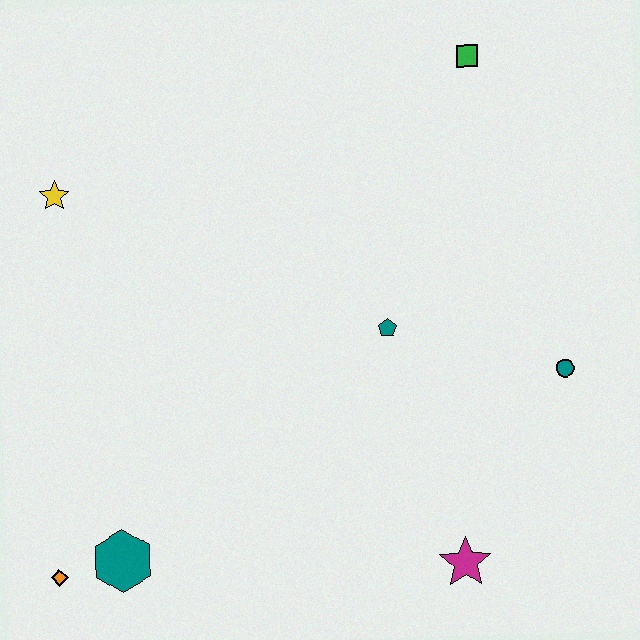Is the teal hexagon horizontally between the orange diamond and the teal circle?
Yes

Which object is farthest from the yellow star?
The magenta star is farthest from the yellow star.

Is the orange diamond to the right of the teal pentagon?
No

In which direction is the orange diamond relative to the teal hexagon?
The orange diamond is to the left of the teal hexagon.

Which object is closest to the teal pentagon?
The teal circle is closest to the teal pentagon.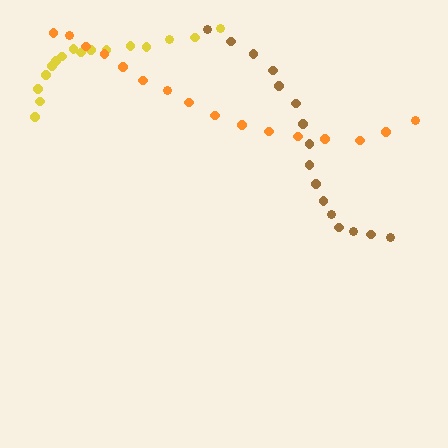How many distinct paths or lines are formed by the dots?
There are 3 distinct paths.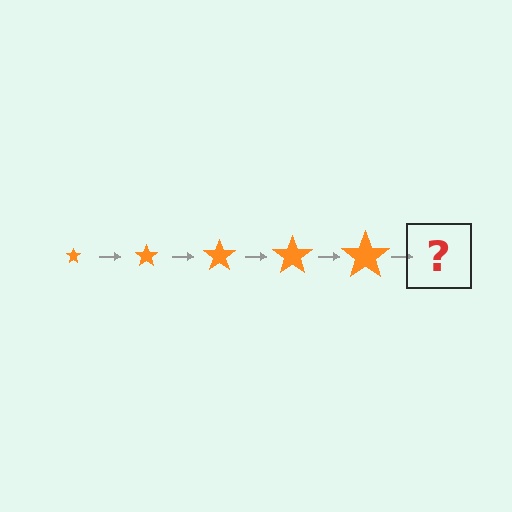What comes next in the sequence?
The next element should be an orange star, larger than the previous one.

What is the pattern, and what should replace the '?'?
The pattern is that the star gets progressively larger each step. The '?' should be an orange star, larger than the previous one.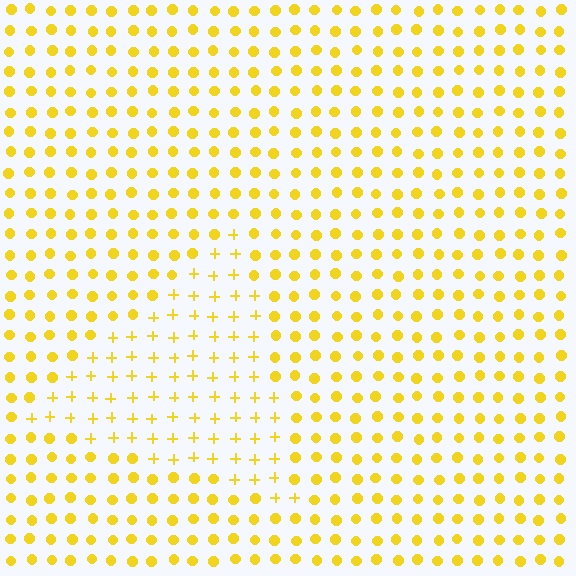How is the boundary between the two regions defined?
The boundary is defined by a change in element shape: plus signs inside vs. circles outside. All elements share the same color and spacing.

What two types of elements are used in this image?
The image uses plus signs inside the triangle region and circles outside it.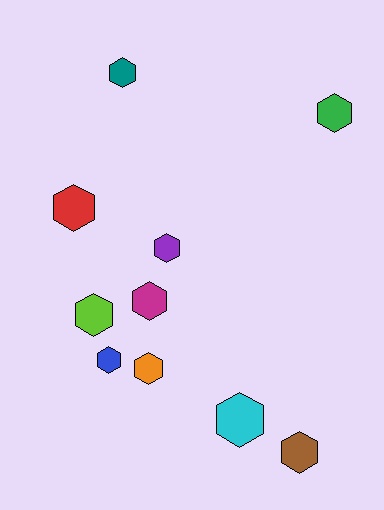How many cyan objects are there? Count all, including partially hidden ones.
There is 1 cyan object.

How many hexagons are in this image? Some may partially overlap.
There are 10 hexagons.